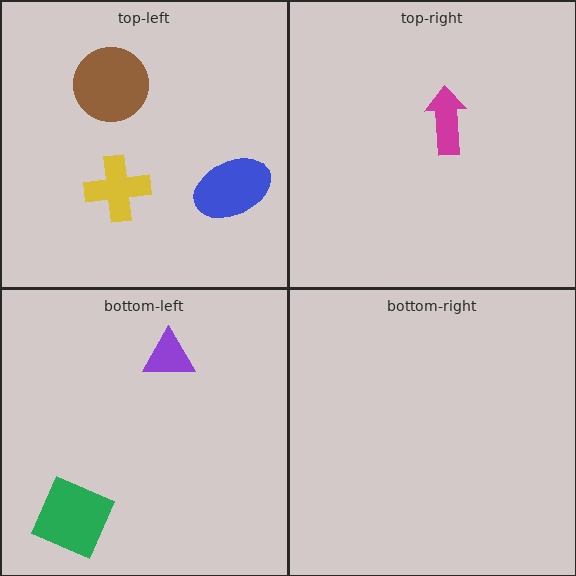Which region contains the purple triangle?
The bottom-left region.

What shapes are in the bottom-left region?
The green diamond, the purple triangle.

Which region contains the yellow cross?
The top-left region.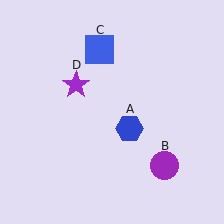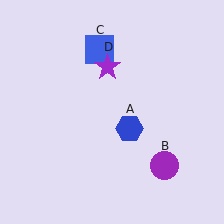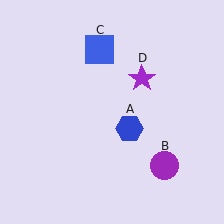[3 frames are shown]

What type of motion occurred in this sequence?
The purple star (object D) rotated clockwise around the center of the scene.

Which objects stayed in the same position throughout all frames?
Blue hexagon (object A) and purple circle (object B) and blue square (object C) remained stationary.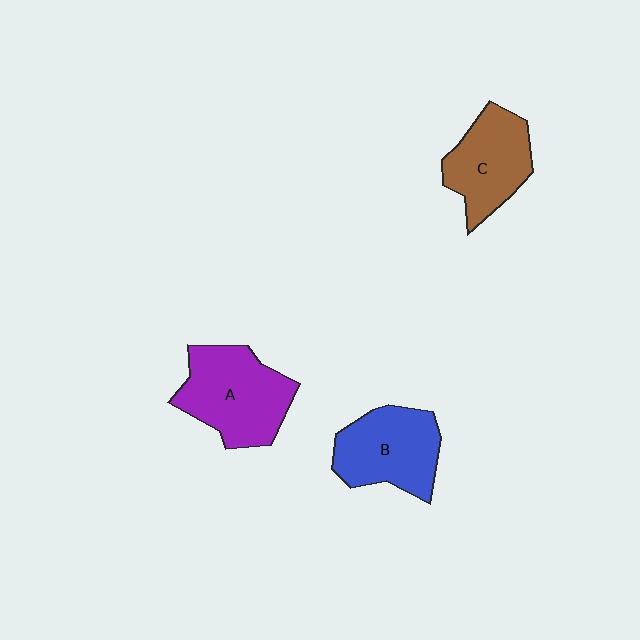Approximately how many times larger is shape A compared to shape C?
Approximately 1.2 times.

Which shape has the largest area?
Shape A (purple).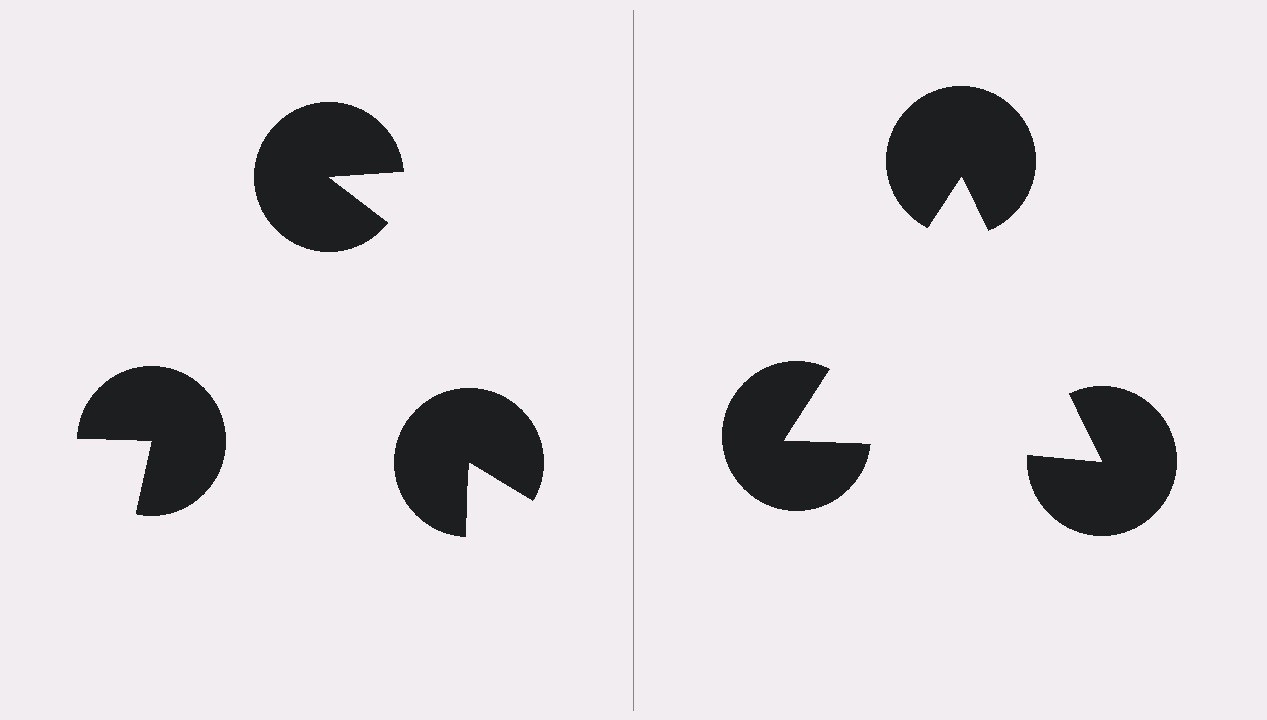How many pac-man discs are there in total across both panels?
6 — 3 on each side.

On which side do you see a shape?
An illusory triangle appears on the right side. On the left side the wedge cuts are rotated, so no coherent shape forms.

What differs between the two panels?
The pac-man discs are positioned identically on both sides; only the wedge orientations differ. On the right they align to a triangle; on the left they are misaligned.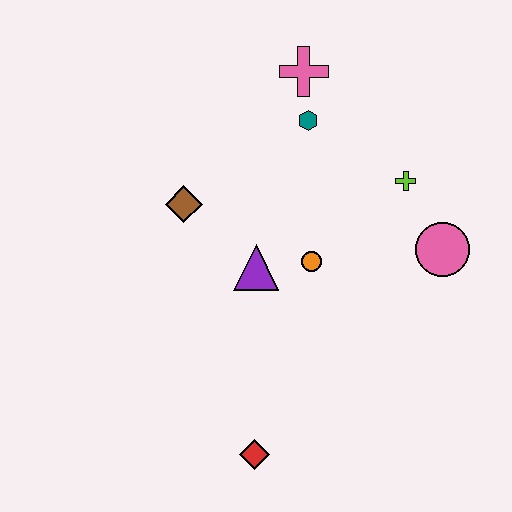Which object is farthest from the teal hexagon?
The red diamond is farthest from the teal hexagon.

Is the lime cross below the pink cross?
Yes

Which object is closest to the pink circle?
The lime cross is closest to the pink circle.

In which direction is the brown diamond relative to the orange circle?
The brown diamond is to the left of the orange circle.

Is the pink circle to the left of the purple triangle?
No